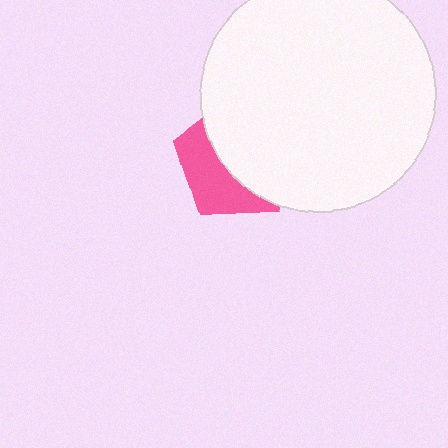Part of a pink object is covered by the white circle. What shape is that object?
It is a pentagon.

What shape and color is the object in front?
The object in front is a white circle.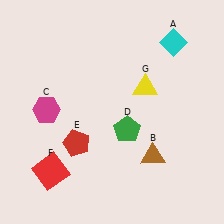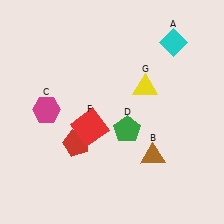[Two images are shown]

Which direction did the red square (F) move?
The red square (F) moved up.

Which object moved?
The red square (F) moved up.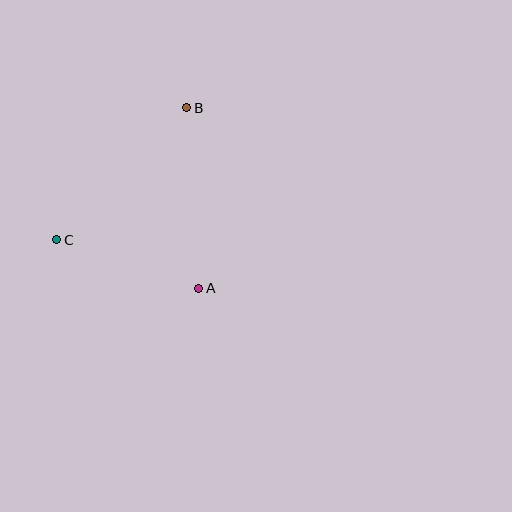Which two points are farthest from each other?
Points B and C are farthest from each other.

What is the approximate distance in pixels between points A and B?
The distance between A and B is approximately 180 pixels.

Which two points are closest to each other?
Points A and C are closest to each other.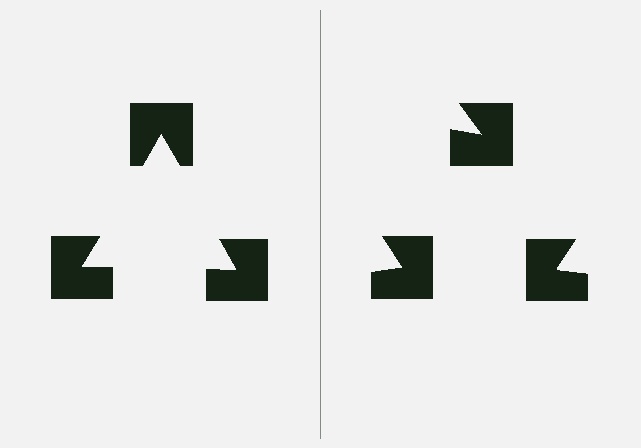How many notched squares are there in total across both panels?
6 — 3 on each side.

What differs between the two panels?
The notched squares are positioned identically on both sides; only the wedge orientations differ. On the left they align to a triangle; on the right they are misaligned.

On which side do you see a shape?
An illusory triangle appears on the left side. On the right side the wedge cuts are rotated, so no coherent shape forms.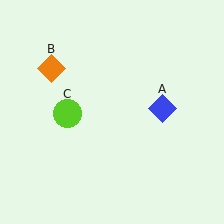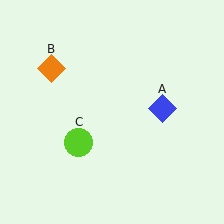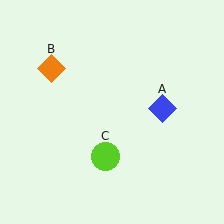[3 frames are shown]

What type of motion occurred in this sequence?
The lime circle (object C) rotated counterclockwise around the center of the scene.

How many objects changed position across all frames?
1 object changed position: lime circle (object C).